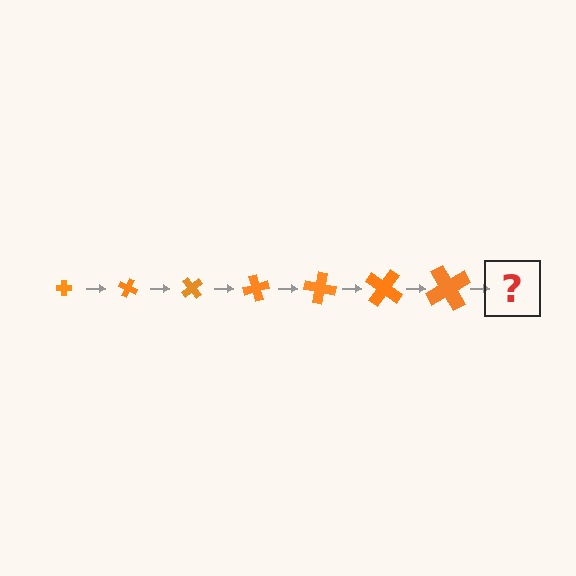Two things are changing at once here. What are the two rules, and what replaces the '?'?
The two rules are that the cross grows larger each step and it rotates 25 degrees each step. The '?' should be a cross, larger than the previous one and rotated 175 degrees from the start.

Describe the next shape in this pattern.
It should be a cross, larger than the previous one and rotated 175 degrees from the start.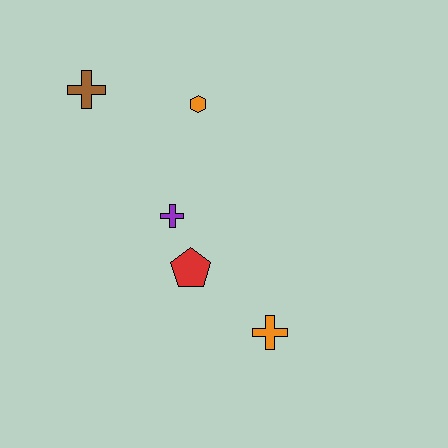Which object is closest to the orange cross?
The red pentagon is closest to the orange cross.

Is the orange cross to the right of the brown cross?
Yes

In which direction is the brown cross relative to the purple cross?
The brown cross is above the purple cross.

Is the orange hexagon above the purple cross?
Yes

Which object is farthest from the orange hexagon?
The orange cross is farthest from the orange hexagon.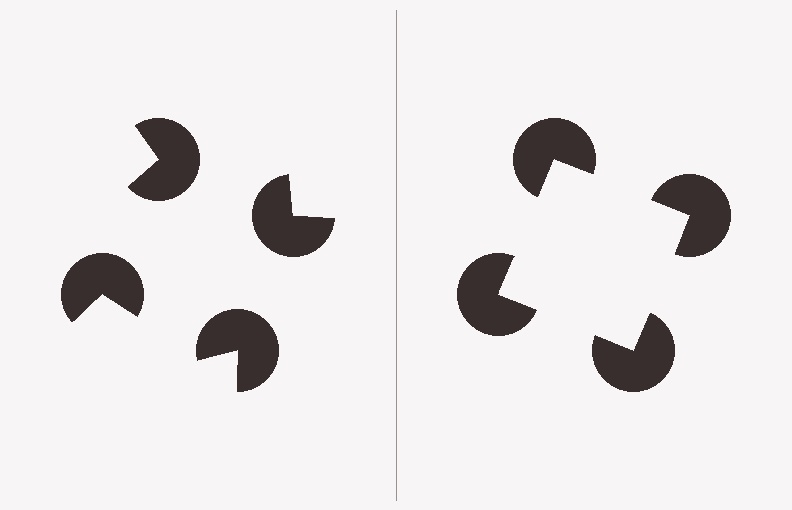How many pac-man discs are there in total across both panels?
8 — 4 on each side.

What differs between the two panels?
The pac-man discs are positioned identically on both sides; only the wedge orientations differ. On the right they align to a square; on the left they are misaligned.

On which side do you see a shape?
An illusory square appears on the right side. On the left side the wedge cuts are rotated, so no coherent shape forms.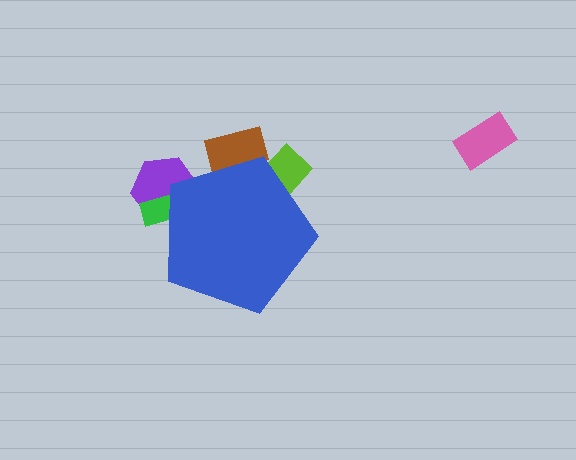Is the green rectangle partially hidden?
Yes, the green rectangle is partially hidden behind the blue pentagon.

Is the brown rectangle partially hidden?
Yes, the brown rectangle is partially hidden behind the blue pentagon.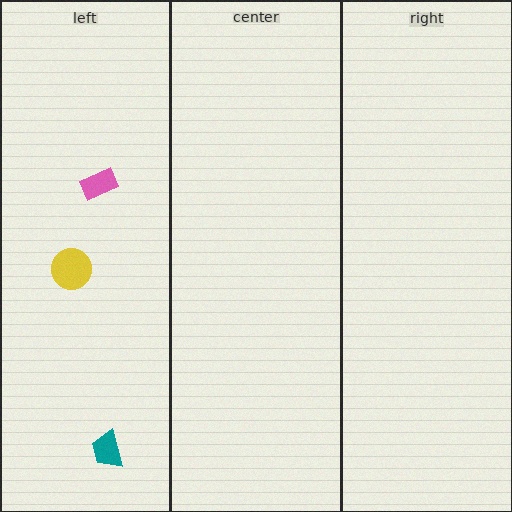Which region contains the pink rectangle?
The left region.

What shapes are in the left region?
The teal trapezoid, the pink rectangle, the yellow circle.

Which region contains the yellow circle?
The left region.